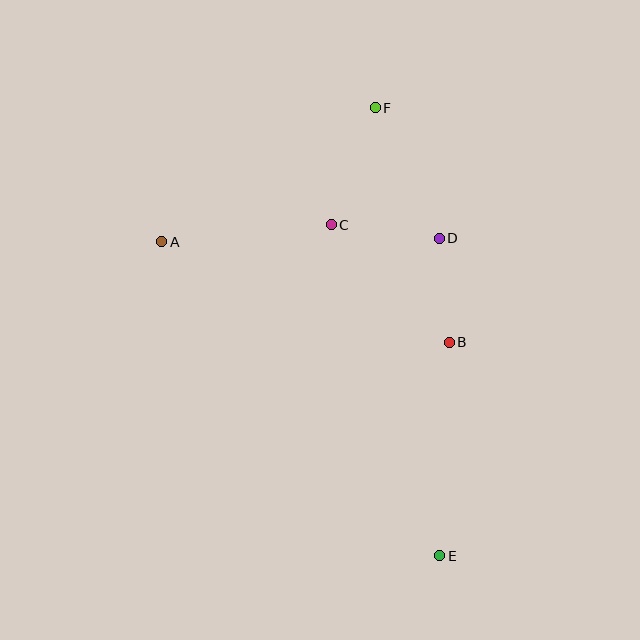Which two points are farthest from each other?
Points E and F are farthest from each other.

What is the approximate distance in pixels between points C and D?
The distance between C and D is approximately 109 pixels.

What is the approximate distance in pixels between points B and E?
The distance between B and E is approximately 214 pixels.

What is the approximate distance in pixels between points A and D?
The distance between A and D is approximately 278 pixels.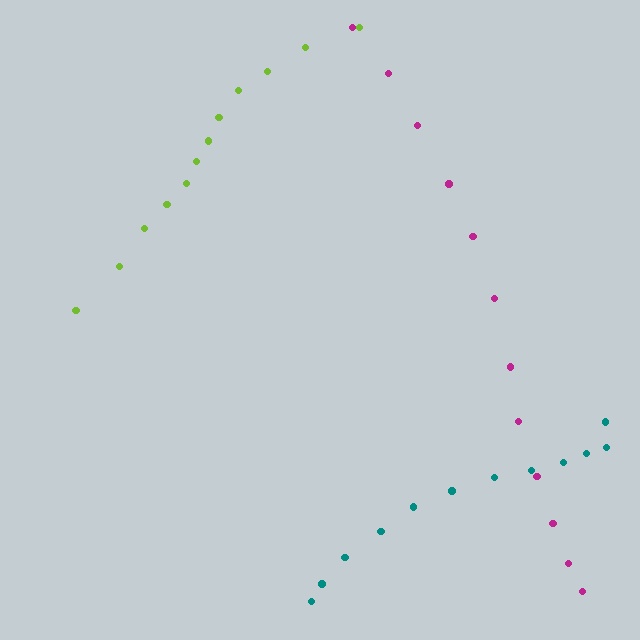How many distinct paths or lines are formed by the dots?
There are 3 distinct paths.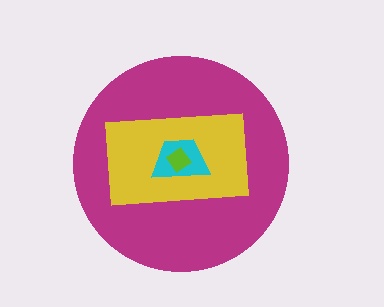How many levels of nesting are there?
4.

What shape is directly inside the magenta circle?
The yellow rectangle.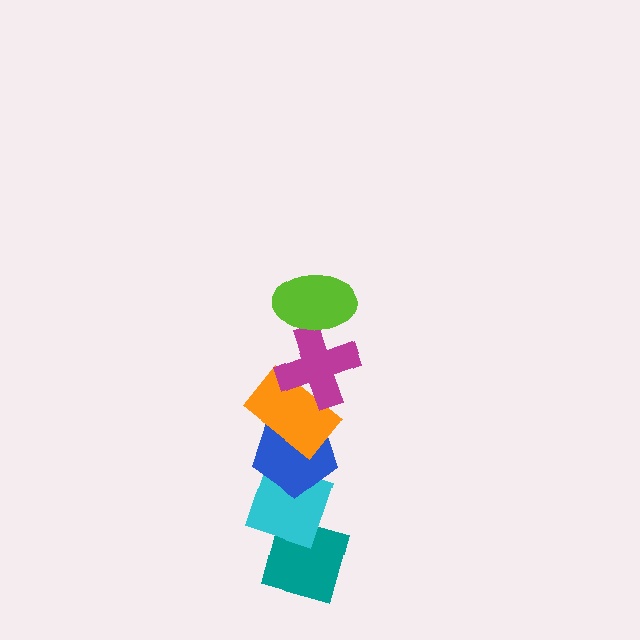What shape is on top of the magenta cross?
The lime ellipse is on top of the magenta cross.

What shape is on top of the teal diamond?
The cyan diamond is on top of the teal diamond.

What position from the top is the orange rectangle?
The orange rectangle is 3rd from the top.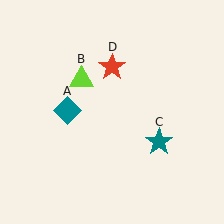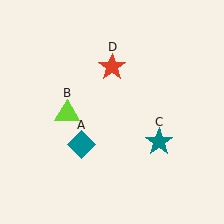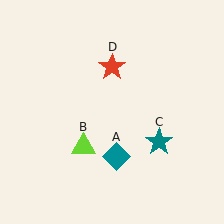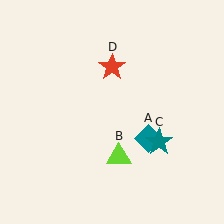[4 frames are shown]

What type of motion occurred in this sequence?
The teal diamond (object A), lime triangle (object B) rotated counterclockwise around the center of the scene.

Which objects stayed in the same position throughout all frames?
Teal star (object C) and red star (object D) remained stationary.